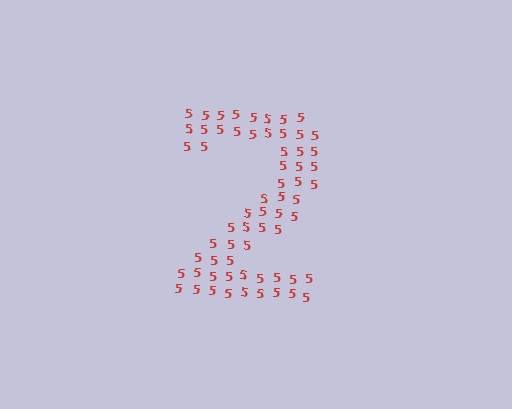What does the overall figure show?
The overall figure shows the digit 2.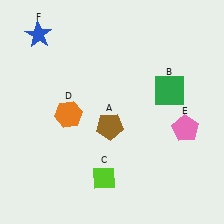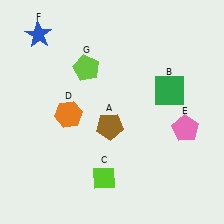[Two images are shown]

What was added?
A lime pentagon (G) was added in Image 2.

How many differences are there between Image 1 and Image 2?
There is 1 difference between the two images.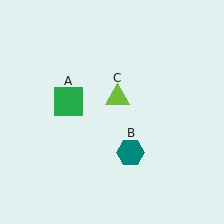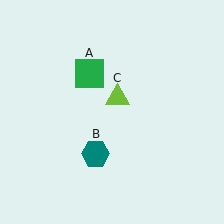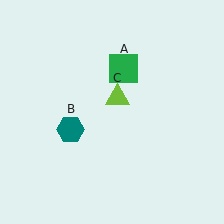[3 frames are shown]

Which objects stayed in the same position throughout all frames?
Lime triangle (object C) remained stationary.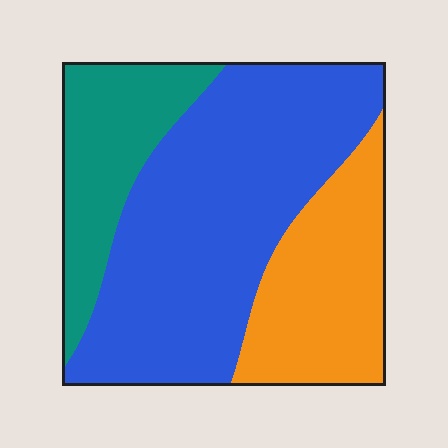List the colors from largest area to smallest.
From largest to smallest: blue, orange, teal.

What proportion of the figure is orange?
Orange covers roughly 25% of the figure.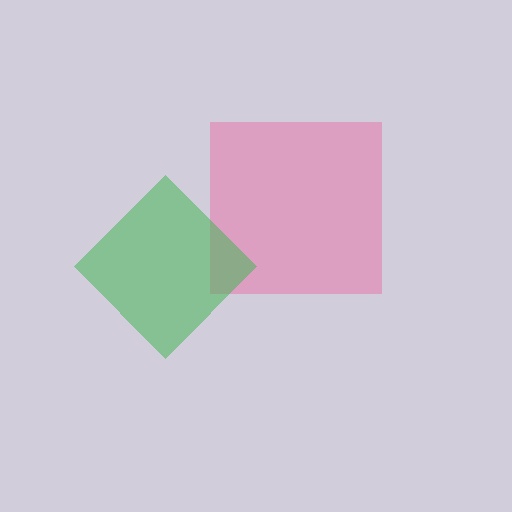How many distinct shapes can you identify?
There are 2 distinct shapes: a pink square, a green diamond.